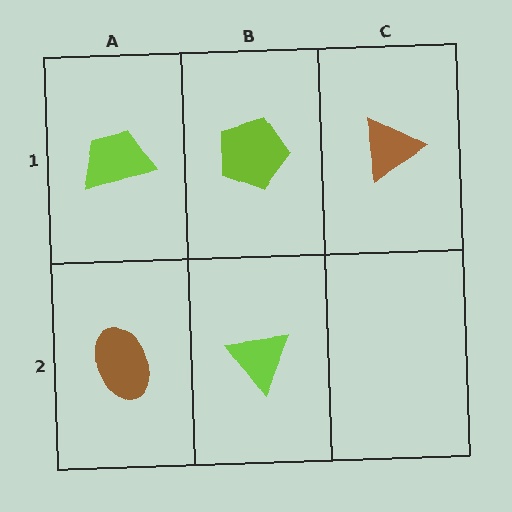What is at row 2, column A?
A brown ellipse.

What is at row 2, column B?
A lime triangle.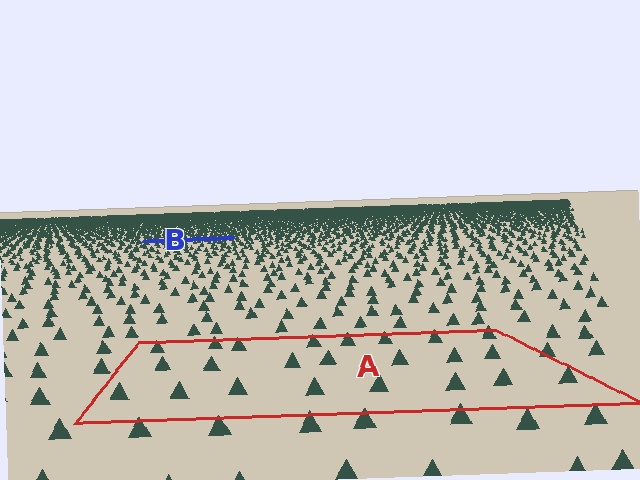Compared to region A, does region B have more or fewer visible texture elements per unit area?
Region B has more texture elements per unit area — they are packed more densely because it is farther away.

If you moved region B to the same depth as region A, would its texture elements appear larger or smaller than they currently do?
They would appear larger. At a closer depth, the same texture elements are projected at a bigger on-screen size.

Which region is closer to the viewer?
Region A is closer. The texture elements there are larger and more spread out.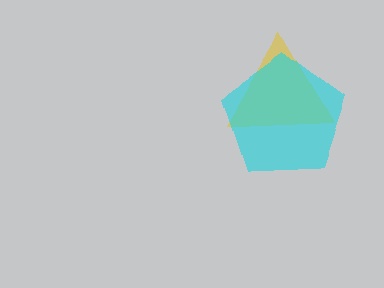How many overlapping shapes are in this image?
There are 2 overlapping shapes in the image.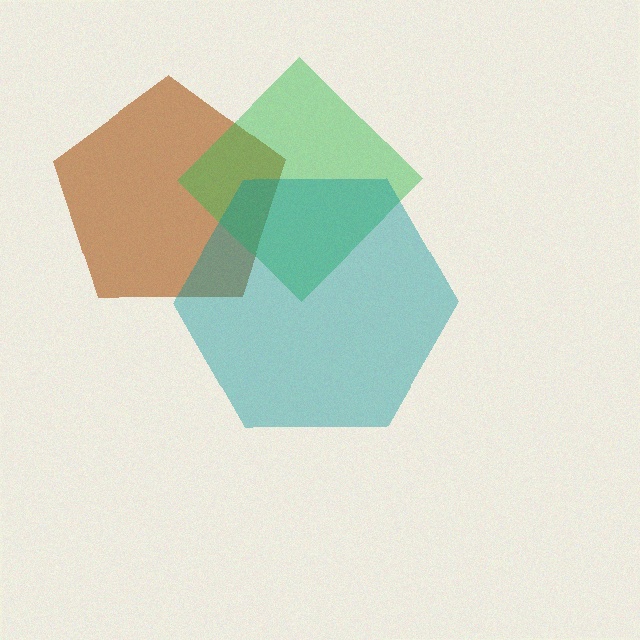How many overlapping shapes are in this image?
There are 3 overlapping shapes in the image.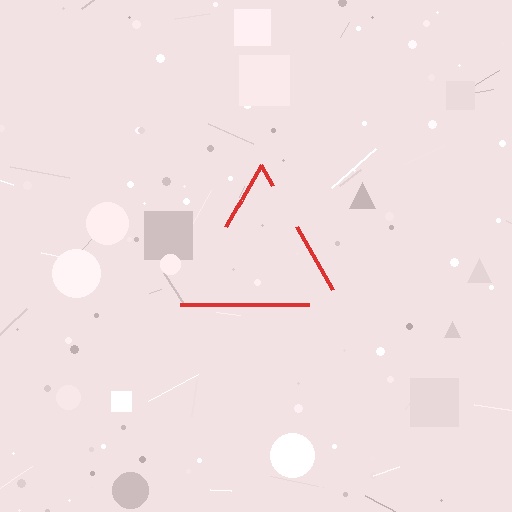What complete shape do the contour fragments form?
The contour fragments form a triangle.